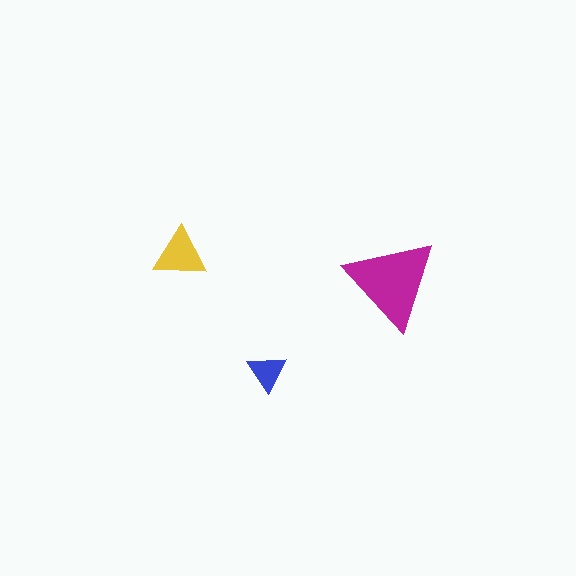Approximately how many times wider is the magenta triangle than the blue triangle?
About 2.5 times wider.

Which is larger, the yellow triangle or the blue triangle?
The yellow one.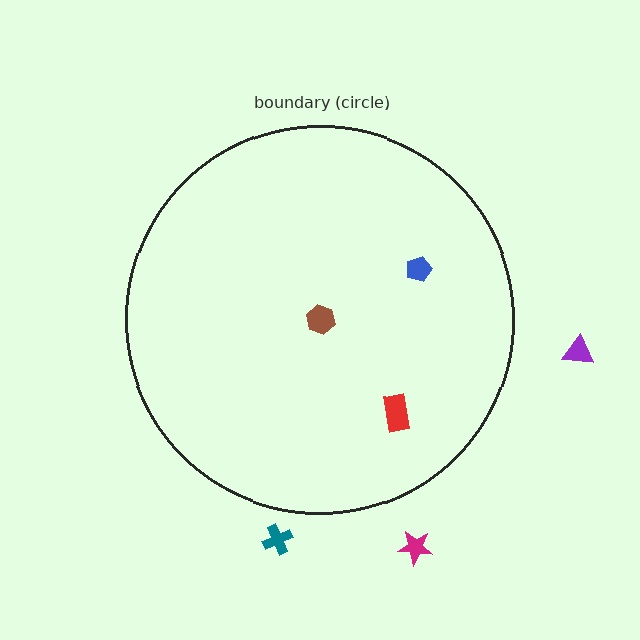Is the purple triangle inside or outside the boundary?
Outside.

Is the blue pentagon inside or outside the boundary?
Inside.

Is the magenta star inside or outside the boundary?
Outside.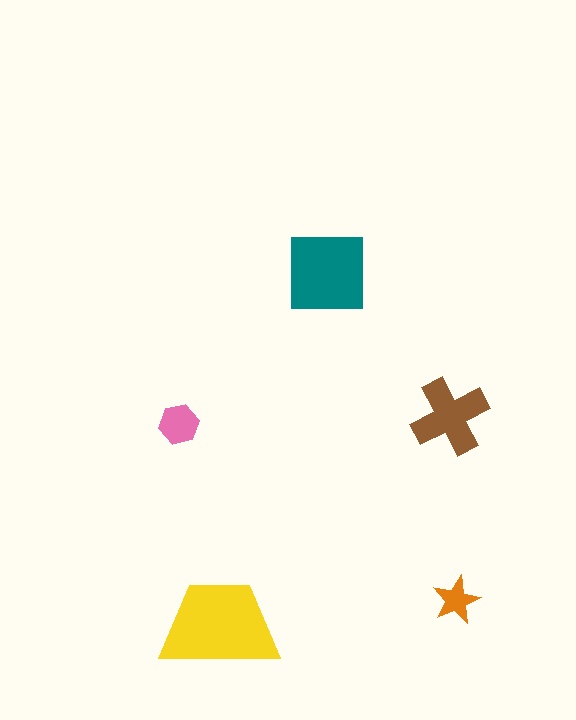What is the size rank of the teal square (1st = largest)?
2nd.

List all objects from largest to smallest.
The yellow trapezoid, the teal square, the brown cross, the pink hexagon, the orange star.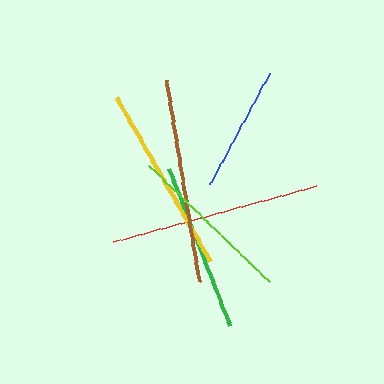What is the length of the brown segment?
The brown segment is approximately 204 pixels long.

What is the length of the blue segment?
The blue segment is approximately 126 pixels long.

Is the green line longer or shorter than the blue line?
The green line is longer than the blue line.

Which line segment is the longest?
The red line is the longest at approximately 210 pixels.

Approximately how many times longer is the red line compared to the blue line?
The red line is approximately 1.7 times the length of the blue line.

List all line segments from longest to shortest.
From longest to shortest: red, brown, yellow, green, lime, blue.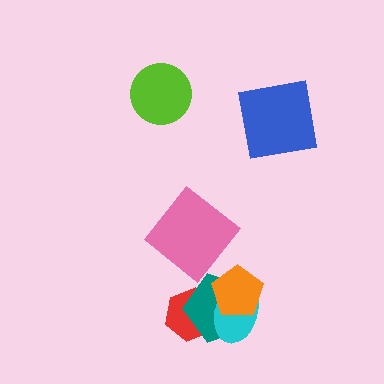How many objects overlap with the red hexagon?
2 objects overlap with the red hexagon.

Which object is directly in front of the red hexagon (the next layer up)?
The teal pentagon is directly in front of the red hexagon.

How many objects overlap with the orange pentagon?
2 objects overlap with the orange pentagon.